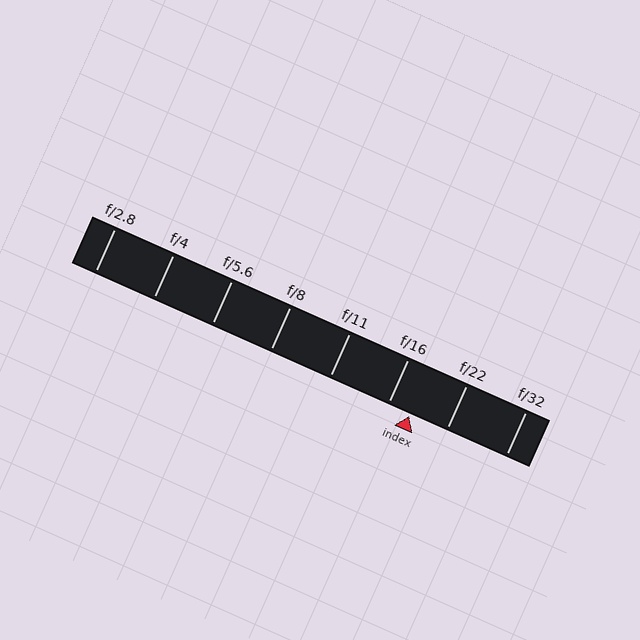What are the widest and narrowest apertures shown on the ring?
The widest aperture shown is f/2.8 and the narrowest is f/32.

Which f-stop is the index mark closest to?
The index mark is closest to f/16.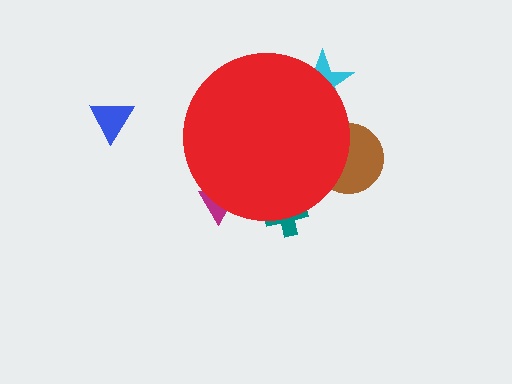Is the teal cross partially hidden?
Yes, the teal cross is partially hidden behind the red circle.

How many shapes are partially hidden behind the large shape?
4 shapes are partially hidden.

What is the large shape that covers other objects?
A red circle.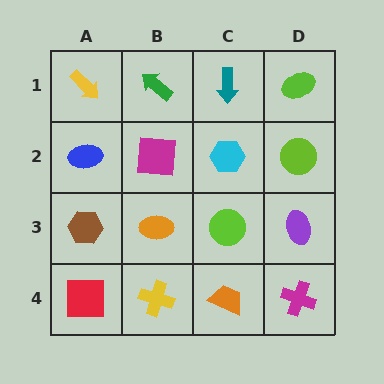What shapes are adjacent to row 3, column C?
A cyan hexagon (row 2, column C), an orange trapezoid (row 4, column C), an orange ellipse (row 3, column B), a purple ellipse (row 3, column D).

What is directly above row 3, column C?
A cyan hexagon.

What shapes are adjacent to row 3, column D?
A lime circle (row 2, column D), a magenta cross (row 4, column D), a lime circle (row 3, column C).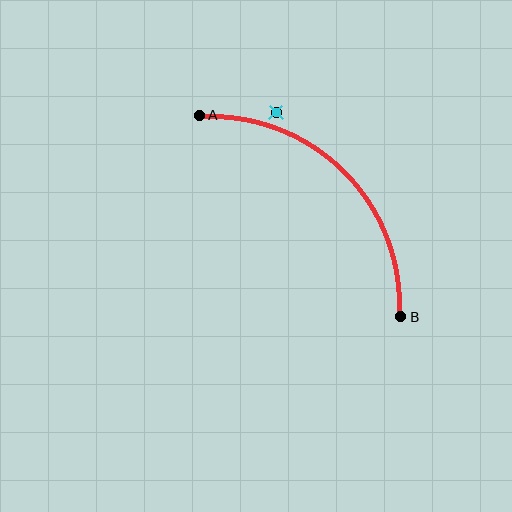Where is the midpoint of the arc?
The arc midpoint is the point on the curve farthest from the straight line joining A and B. It sits above and to the right of that line.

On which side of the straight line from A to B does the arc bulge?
The arc bulges above and to the right of the straight line connecting A and B.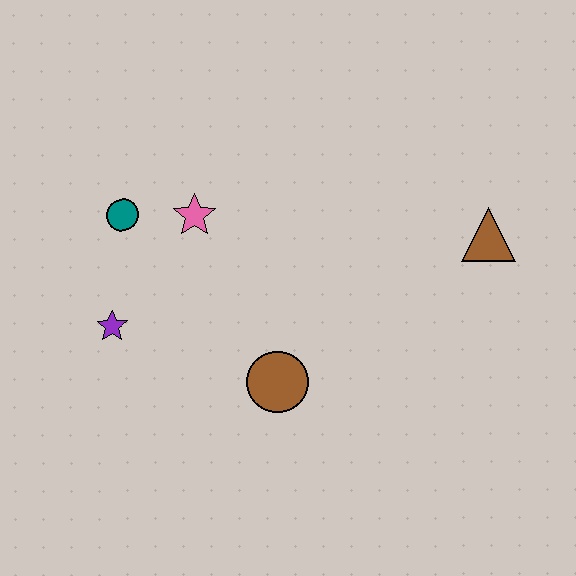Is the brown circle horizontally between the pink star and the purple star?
No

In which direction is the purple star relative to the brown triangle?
The purple star is to the left of the brown triangle.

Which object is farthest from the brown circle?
The brown triangle is farthest from the brown circle.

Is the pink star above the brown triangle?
Yes